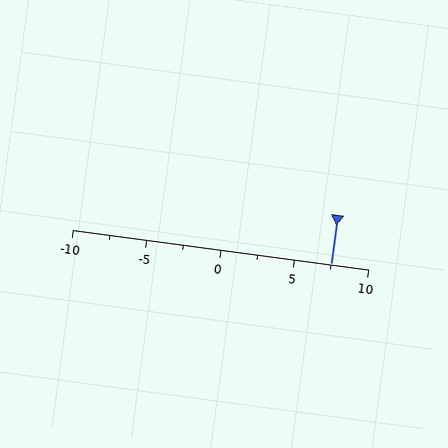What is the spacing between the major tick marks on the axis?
The major ticks are spaced 5 apart.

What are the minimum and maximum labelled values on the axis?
The axis runs from -10 to 10.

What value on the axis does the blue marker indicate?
The marker indicates approximately 7.5.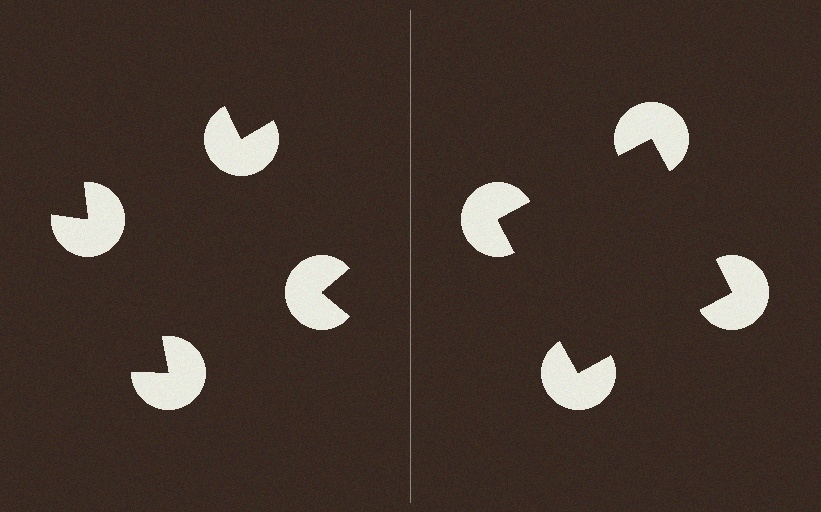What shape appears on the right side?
An illusory square.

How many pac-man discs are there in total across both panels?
8 — 4 on each side.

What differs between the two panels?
The pac-man discs are positioned identically on both sides; only the wedge orientations differ. On the right they align to a square; on the left they are misaligned.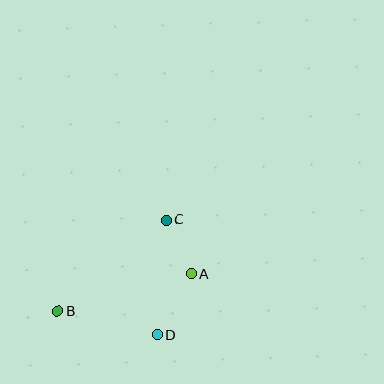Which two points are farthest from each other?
Points B and C are farthest from each other.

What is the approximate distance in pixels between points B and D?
The distance between B and D is approximately 102 pixels.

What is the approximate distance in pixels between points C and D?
The distance between C and D is approximately 115 pixels.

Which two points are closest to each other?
Points A and C are closest to each other.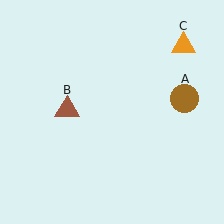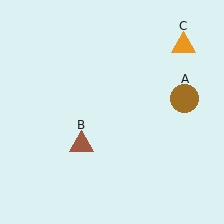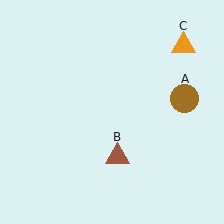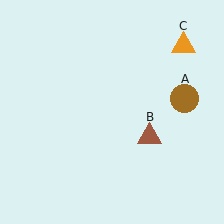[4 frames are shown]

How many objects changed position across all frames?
1 object changed position: brown triangle (object B).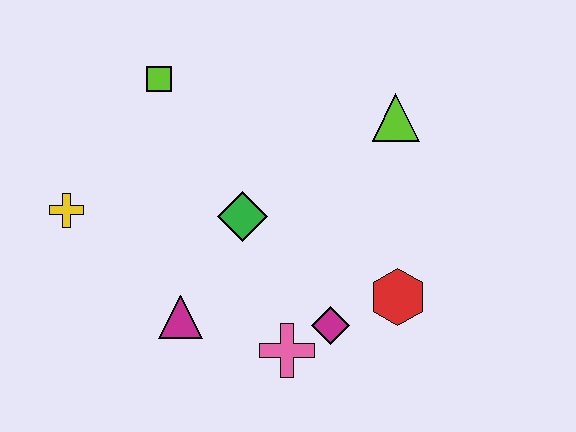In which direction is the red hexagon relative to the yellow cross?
The red hexagon is to the right of the yellow cross.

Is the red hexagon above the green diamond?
No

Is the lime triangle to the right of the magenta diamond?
Yes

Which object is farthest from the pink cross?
The lime square is farthest from the pink cross.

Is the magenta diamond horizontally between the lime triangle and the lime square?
Yes